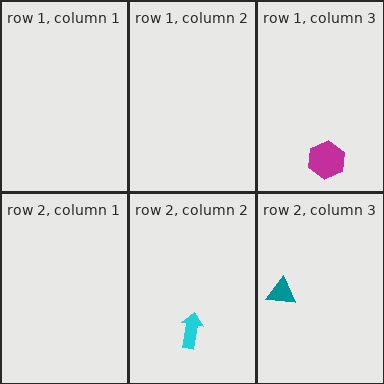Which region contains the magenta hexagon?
The row 1, column 3 region.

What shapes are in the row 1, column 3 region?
The magenta hexagon.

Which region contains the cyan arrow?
The row 2, column 2 region.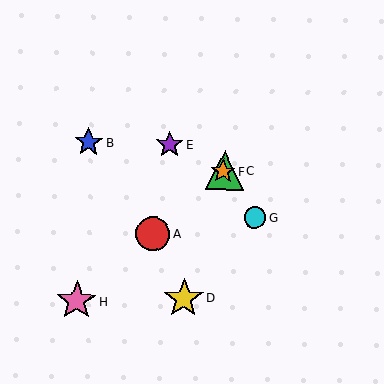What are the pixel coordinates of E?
Object E is at (169, 144).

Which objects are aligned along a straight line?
Objects A, C, F, H are aligned along a straight line.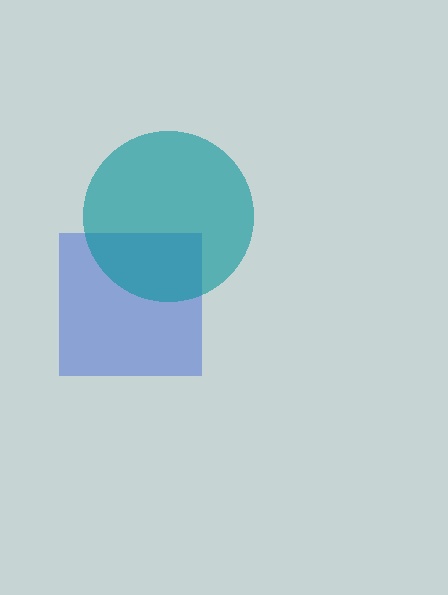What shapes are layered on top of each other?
The layered shapes are: a blue square, a teal circle.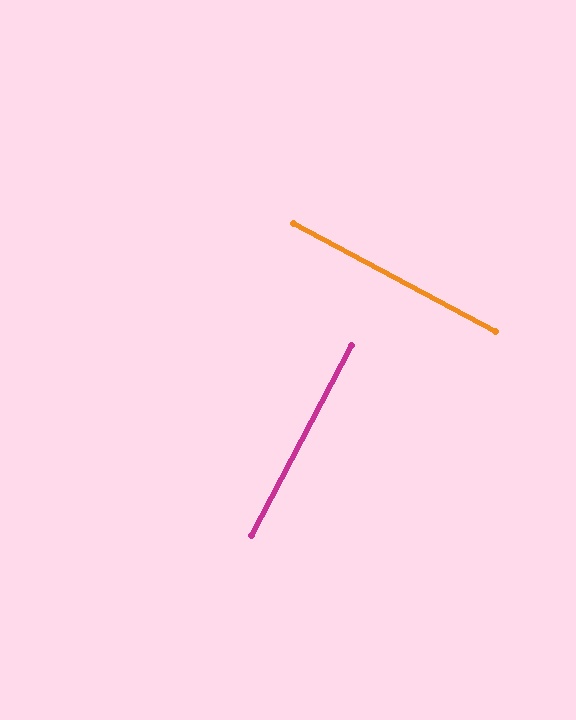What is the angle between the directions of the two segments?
Approximately 90 degrees.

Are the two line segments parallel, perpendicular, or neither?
Perpendicular — they meet at approximately 90°.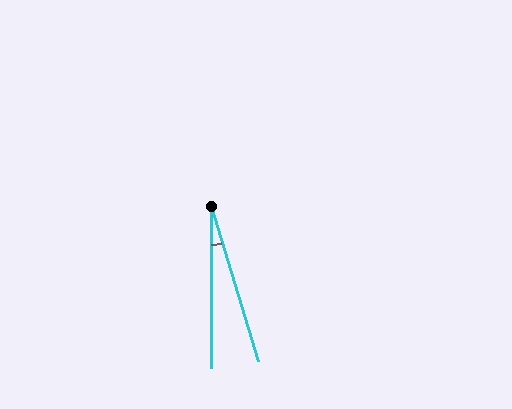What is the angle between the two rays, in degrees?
Approximately 17 degrees.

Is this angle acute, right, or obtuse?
It is acute.